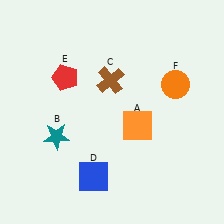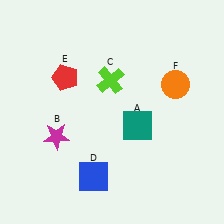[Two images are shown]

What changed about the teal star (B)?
In Image 1, B is teal. In Image 2, it changed to magenta.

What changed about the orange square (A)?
In Image 1, A is orange. In Image 2, it changed to teal.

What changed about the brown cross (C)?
In Image 1, C is brown. In Image 2, it changed to lime.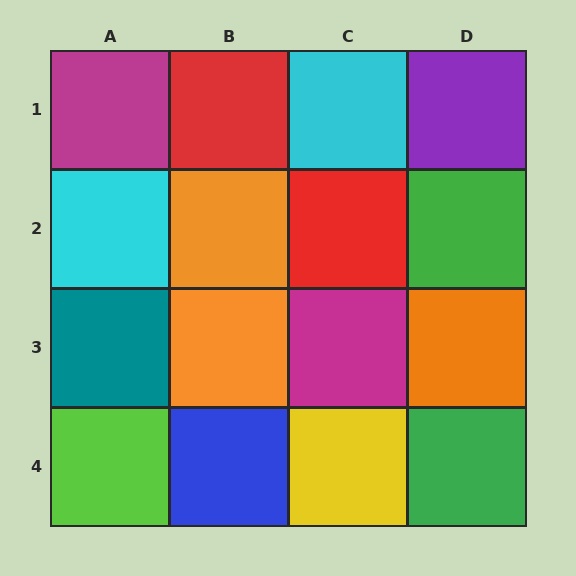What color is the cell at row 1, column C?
Cyan.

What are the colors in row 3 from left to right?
Teal, orange, magenta, orange.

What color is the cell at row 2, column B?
Orange.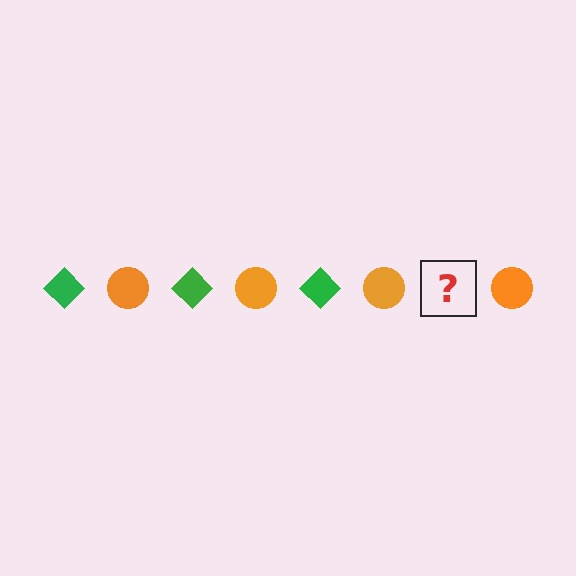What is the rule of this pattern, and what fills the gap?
The rule is that the pattern alternates between green diamond and orange circle. The gap should be filled with a green diamond.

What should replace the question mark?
The question mark should be replaced with a green diamond.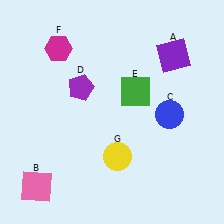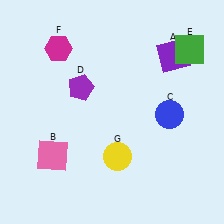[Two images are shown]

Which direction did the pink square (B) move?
The pink square (B) moved up.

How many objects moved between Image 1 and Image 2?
2 objects moved between the two images.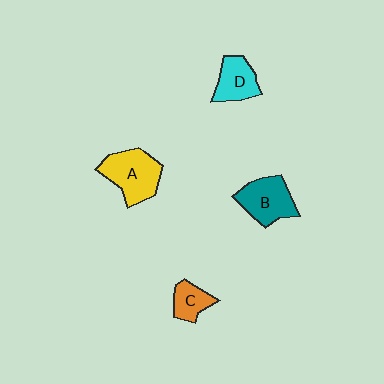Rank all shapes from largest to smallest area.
From largest to smallest: A (yellow), B (teal), D (cyan), C (orange).